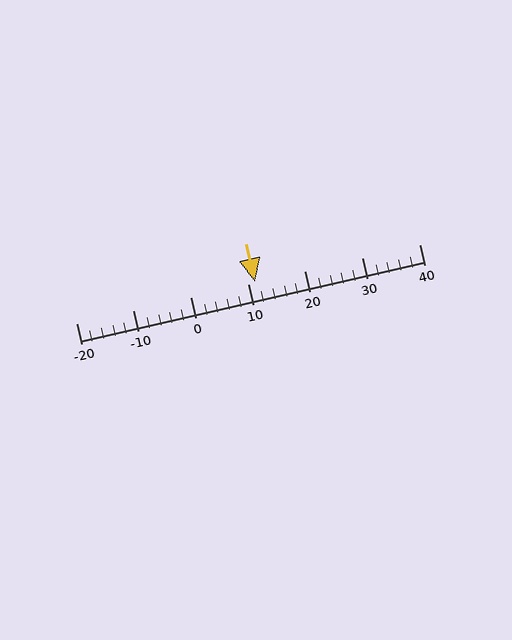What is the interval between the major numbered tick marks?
The major tick marks are spaced 10 units apart.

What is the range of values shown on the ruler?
The ruler shows values from -20 to 40.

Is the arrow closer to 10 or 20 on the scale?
The arrow is closer to 10.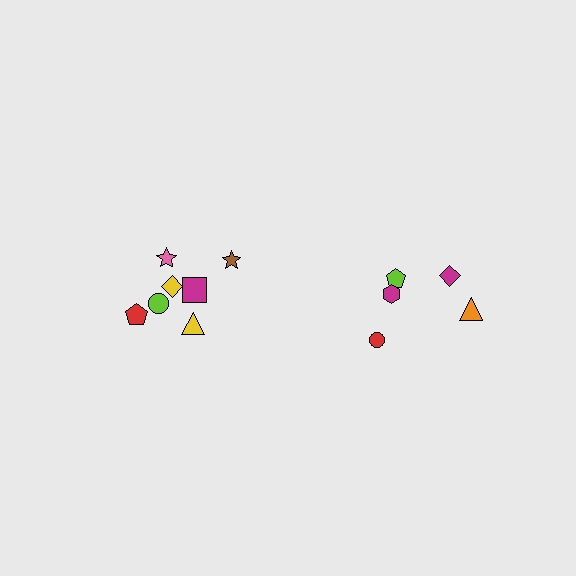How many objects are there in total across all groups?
There are 12 objects.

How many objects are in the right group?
There are 5 objects.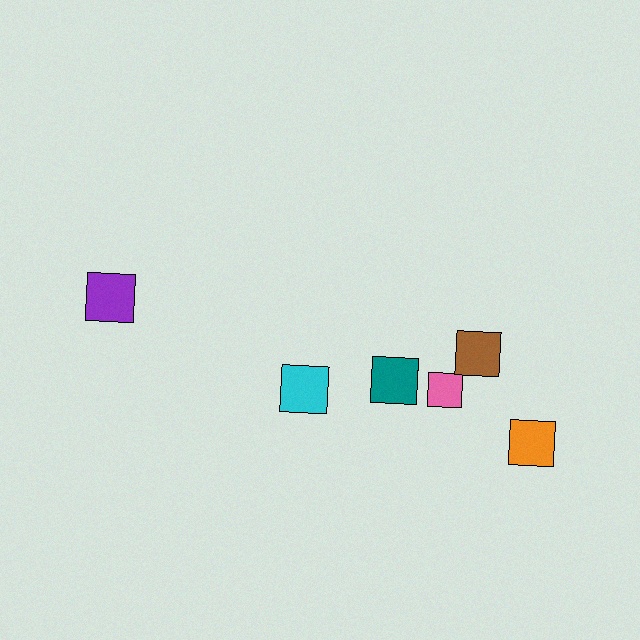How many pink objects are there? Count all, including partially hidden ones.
There is 1 pink object.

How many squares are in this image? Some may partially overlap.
There are 6 squares.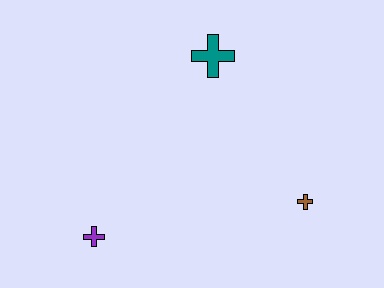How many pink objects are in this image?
There are no pink objects.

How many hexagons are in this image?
There are no hexagons.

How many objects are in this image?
There are 3 objects.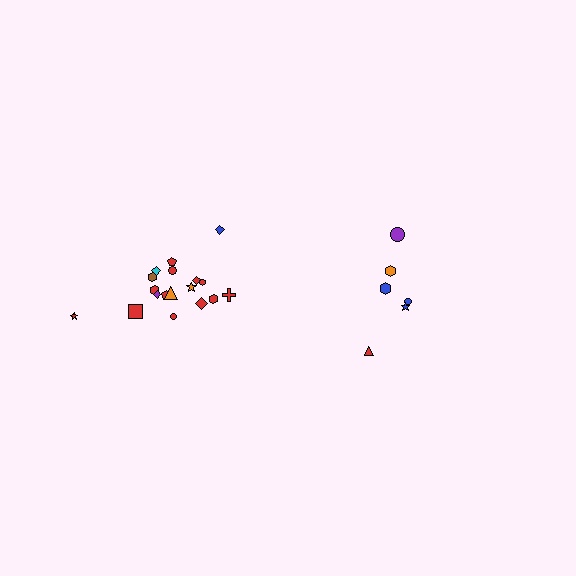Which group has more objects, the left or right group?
The left group.